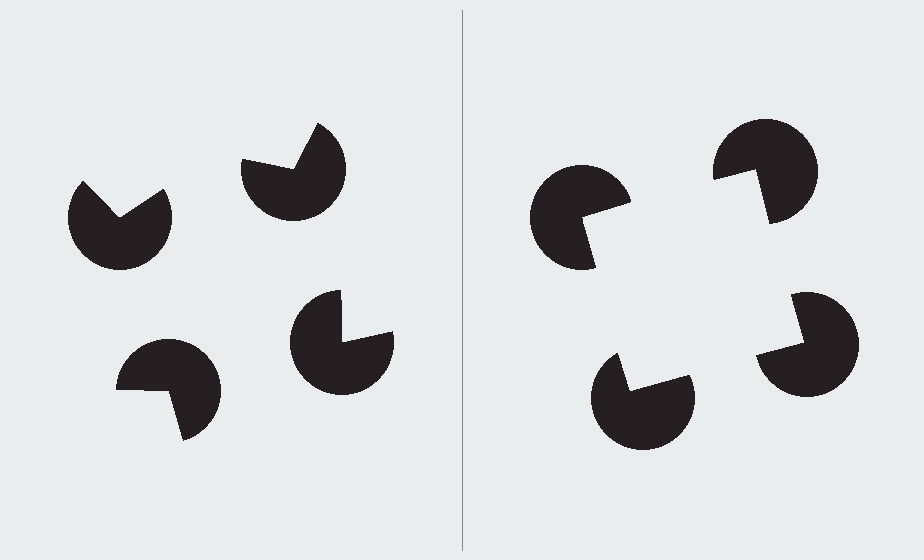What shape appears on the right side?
An illusory square.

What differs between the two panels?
The pac-man discs are positioned identically on both sides; only the wedge orientations differ. On the right they align to a square; on the left they are misaligned.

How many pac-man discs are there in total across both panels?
8 — 4 on each side.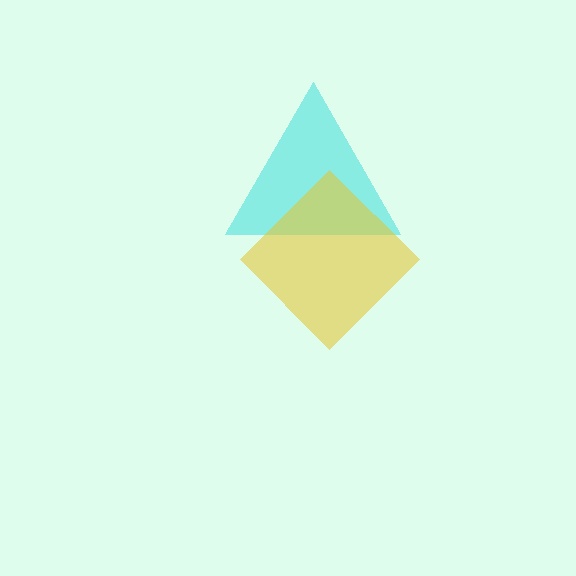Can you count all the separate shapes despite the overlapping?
Yes, there are 2 separate shapes.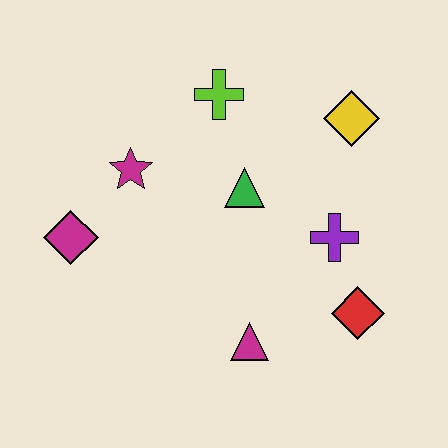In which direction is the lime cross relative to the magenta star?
The lime cross is to the right of the magenta star.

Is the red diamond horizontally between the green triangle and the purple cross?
No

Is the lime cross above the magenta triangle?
Yes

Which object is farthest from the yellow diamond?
The magenta diamond is farthest from the yellow diamond.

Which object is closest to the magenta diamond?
The magenta star is closest to the magenta diamond.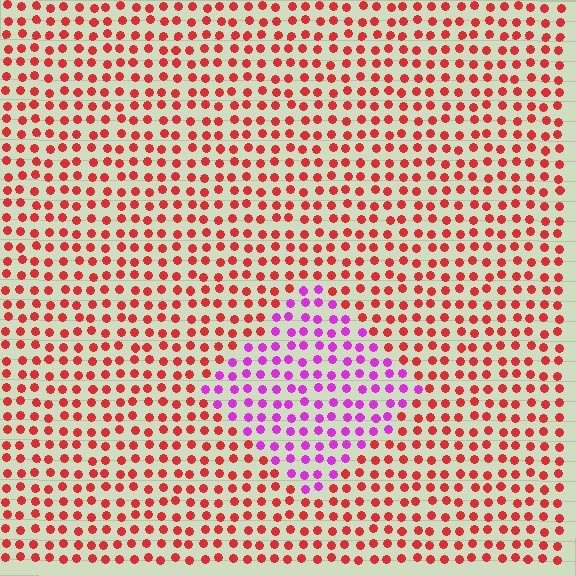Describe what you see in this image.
The image is filled with small red elements in a uniform arrangement. A diamond-shaped region is visible where the elements are tinted to a slightly different hue, forming a subtle color boundary.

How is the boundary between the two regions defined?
The boundary is defined purely by a slight shift in hue (about 58 degrees). Spacing, size, and orientation are identical on both sides.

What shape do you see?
I see a diamond.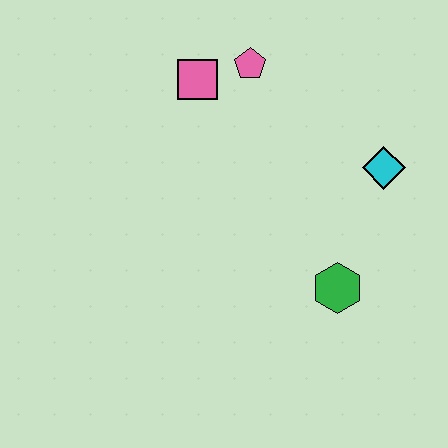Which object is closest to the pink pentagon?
The pink square is closest to the pink pentagon.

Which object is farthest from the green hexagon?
The pink square is farthest from the green hexagon.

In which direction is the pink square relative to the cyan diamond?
The pink square is to the left of the cyan diamond.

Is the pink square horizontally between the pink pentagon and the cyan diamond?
No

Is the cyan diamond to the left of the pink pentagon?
No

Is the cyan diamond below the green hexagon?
No